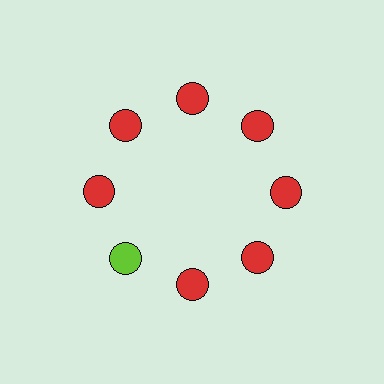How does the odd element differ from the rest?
It has a different color: lime instead of red.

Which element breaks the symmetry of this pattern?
The lime circle at roughly the 8 o'clock position breaks the symmetry. All other shapes are red circles.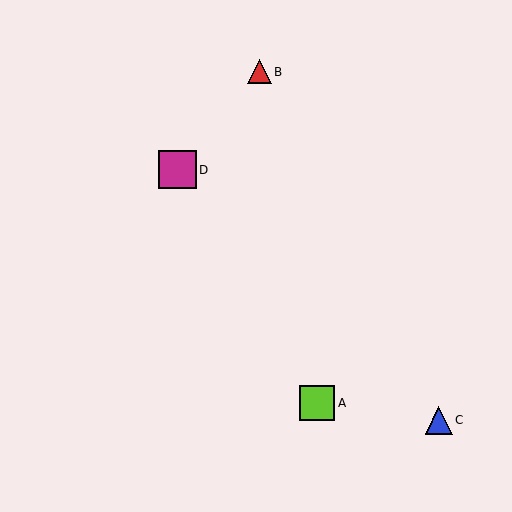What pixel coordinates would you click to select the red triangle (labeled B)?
Click at (259, 72) to select the red triangle B.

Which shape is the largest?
The magenta square (labeled D) is the largest.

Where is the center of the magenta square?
The center of the magenta square is at (178, 170).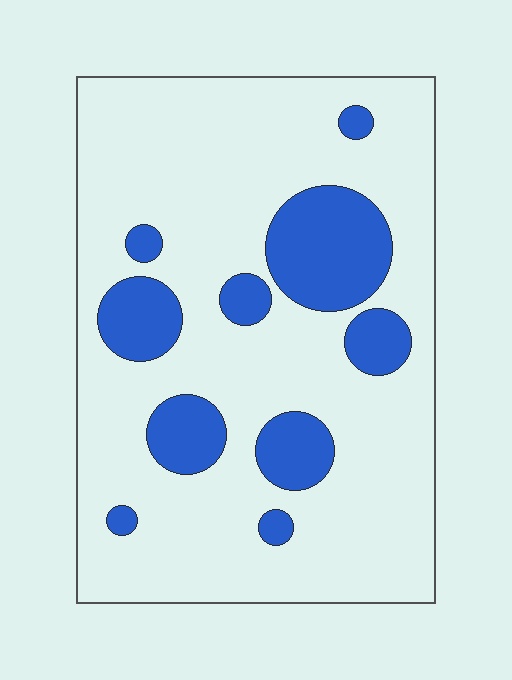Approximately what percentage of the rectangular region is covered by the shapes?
Approximately 20%.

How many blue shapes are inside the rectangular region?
10.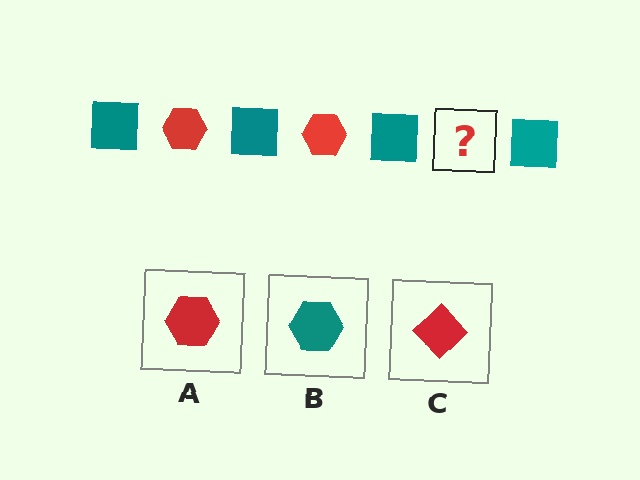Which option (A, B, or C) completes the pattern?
A.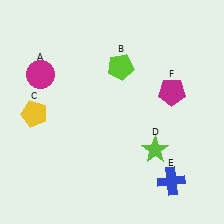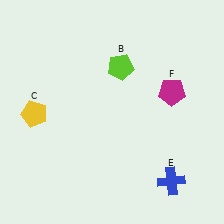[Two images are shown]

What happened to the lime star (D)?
The lime star (D) was removed in Image 2. It was in the bottom-right area of Image 1.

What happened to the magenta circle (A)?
The magenta circle (A) was removed in Image 2. It was in the top-left area of Image 1.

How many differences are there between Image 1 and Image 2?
There are 2 differences between the two images.